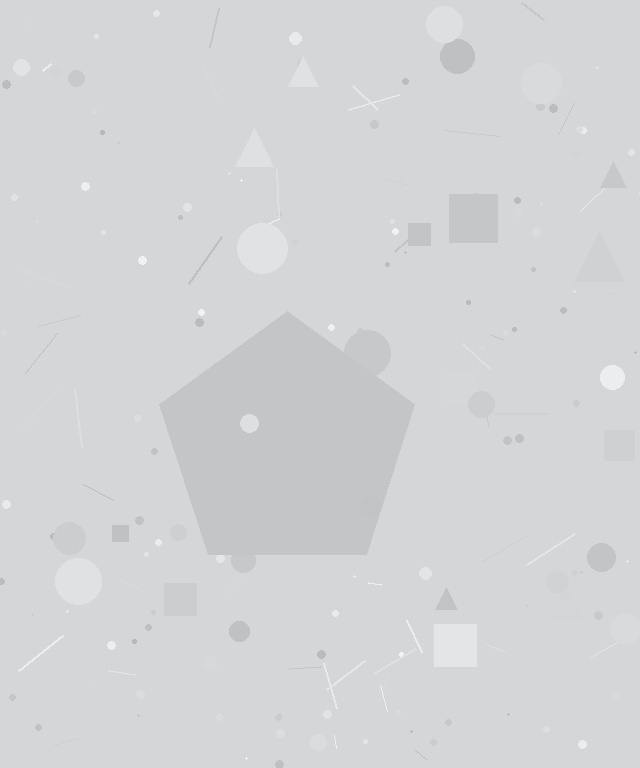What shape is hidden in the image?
A pentagon is hidden in the image.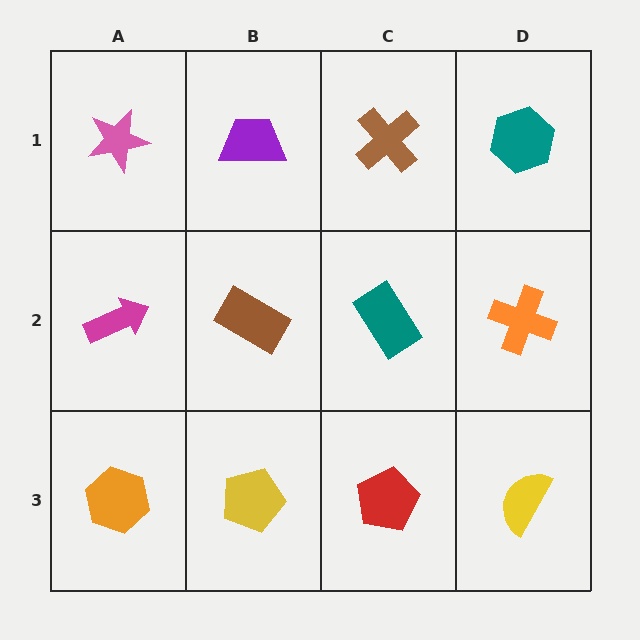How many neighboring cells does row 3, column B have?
3.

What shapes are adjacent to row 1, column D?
An orange cross (row 2, column D), a brown cross (row 1, column C).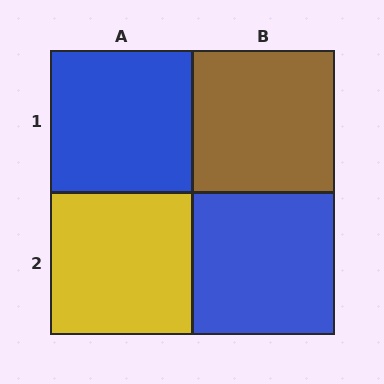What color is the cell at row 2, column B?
Blue.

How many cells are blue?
2 cells are blue.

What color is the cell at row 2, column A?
Yellow.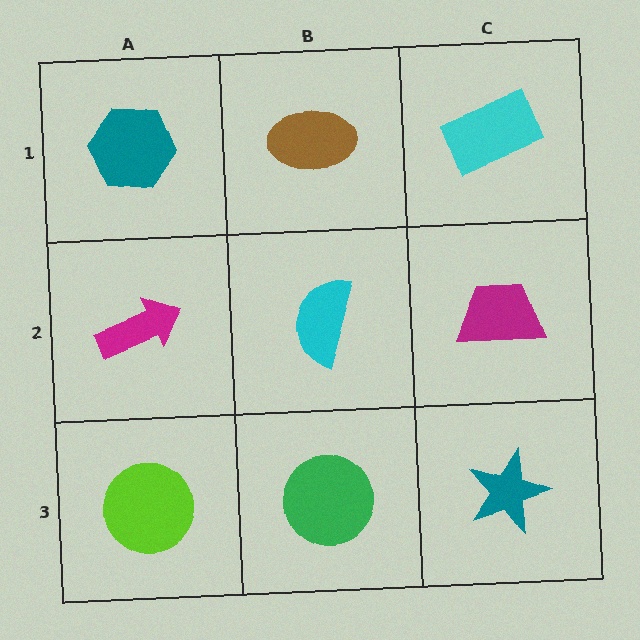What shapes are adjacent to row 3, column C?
A magenta trapezoid (row 2, column C), a green circle (row 3, column B).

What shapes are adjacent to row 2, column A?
A teal hexagon (row 1, column A), a lime circle (row 3, column A), a cyan semicircle (row 2, column B).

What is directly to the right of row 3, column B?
A teal star.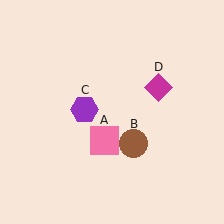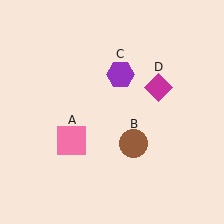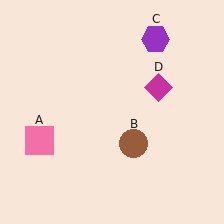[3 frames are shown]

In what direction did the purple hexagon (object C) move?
The purple hexagon (object C) moved up and to the right.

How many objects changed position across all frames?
2 objects changed position: pink square (object A), purple hexagon (object C).